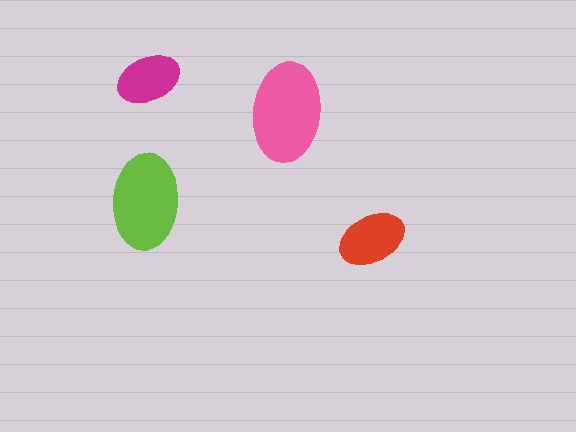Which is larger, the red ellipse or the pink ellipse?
The pink one.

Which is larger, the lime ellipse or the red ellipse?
The lime one.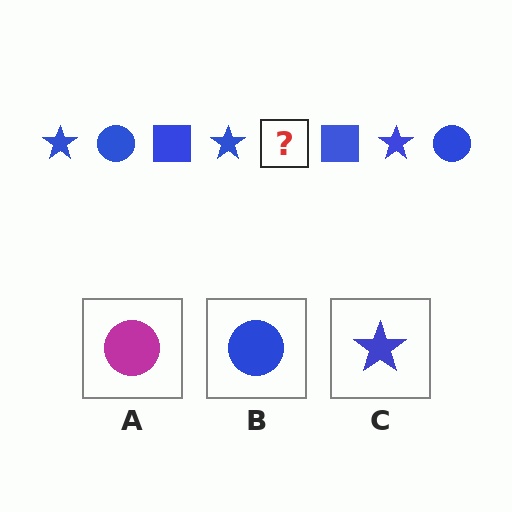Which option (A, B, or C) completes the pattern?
B.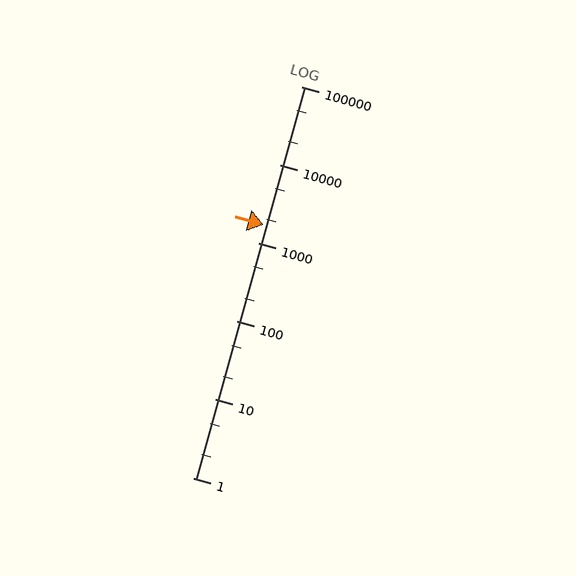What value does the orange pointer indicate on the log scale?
The pointer indicates approximately 1700.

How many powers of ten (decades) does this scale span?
The scale spans 5 decades, from 1 to 100000.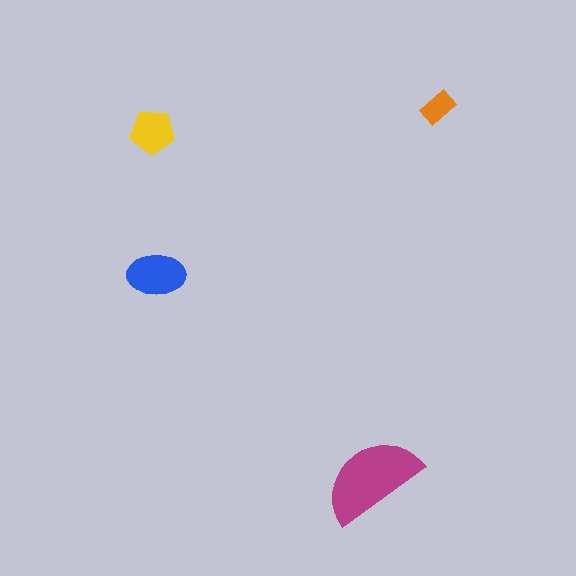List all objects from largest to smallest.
The magenta semicircle, the blue ellipse, the yellow pentagon, the orange rectangle.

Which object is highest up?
The orange rectangle is topmost.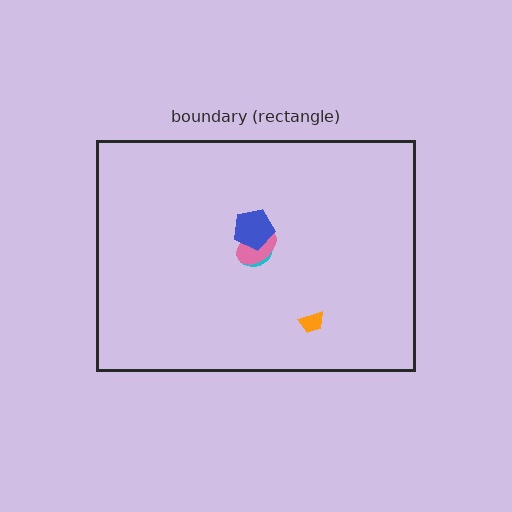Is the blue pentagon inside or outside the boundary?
Inside.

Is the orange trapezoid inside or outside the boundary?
Inside.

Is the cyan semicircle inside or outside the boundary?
Inside.